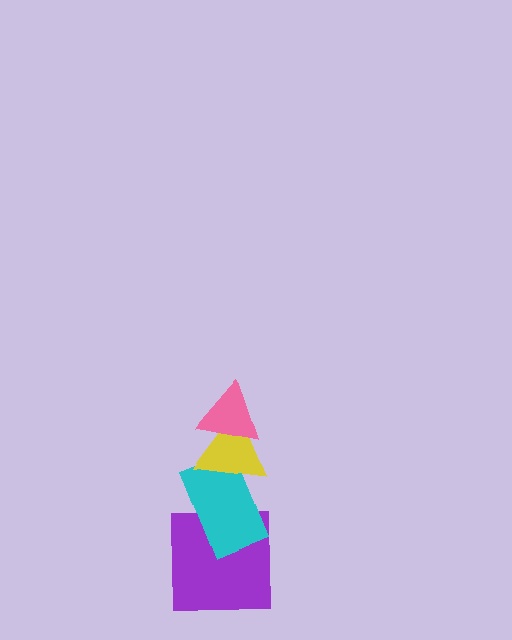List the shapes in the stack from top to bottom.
From top to bottom: the pink triangle, the yellow triangle, the cyan rectangle, the purple square.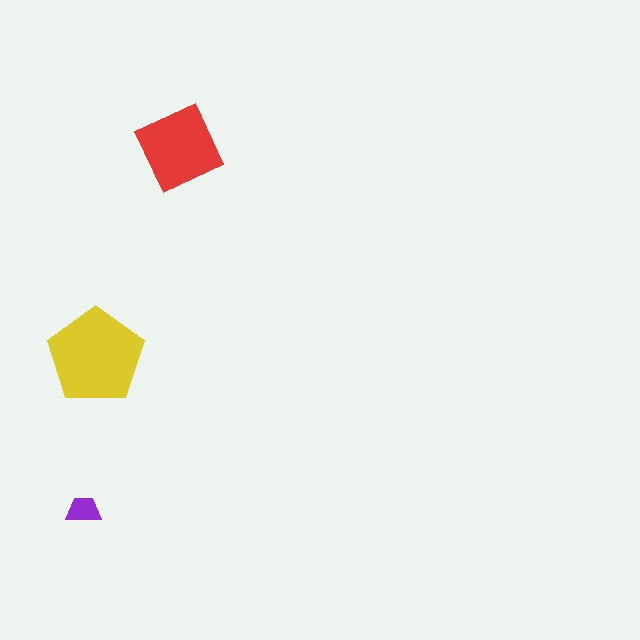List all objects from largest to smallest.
The yellow pentagon, the red diamond, the purple trapezoid.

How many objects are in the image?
There are 3 objects in the image.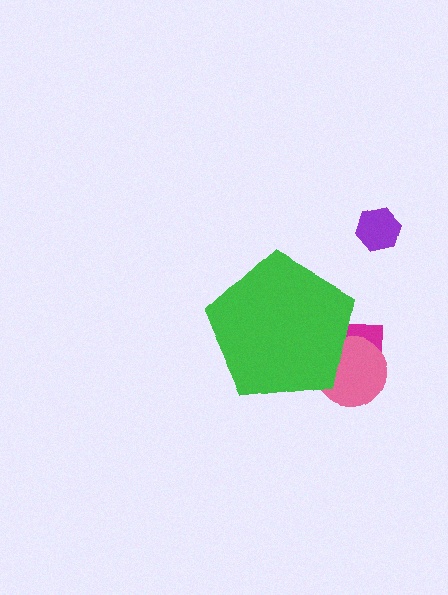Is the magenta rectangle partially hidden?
Yes, the magenta rectangle is partially hidden behind the green pentagon.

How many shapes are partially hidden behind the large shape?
2 shapes are partially hidden.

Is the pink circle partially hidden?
Yes, the pink circle is partially hidden behind the green pentagon.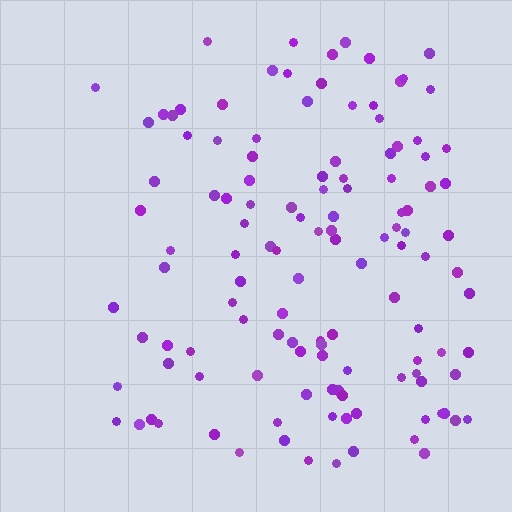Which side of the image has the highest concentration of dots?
The right.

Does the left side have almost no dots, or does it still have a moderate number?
Still a moderate number, just noticeably fewer than the right.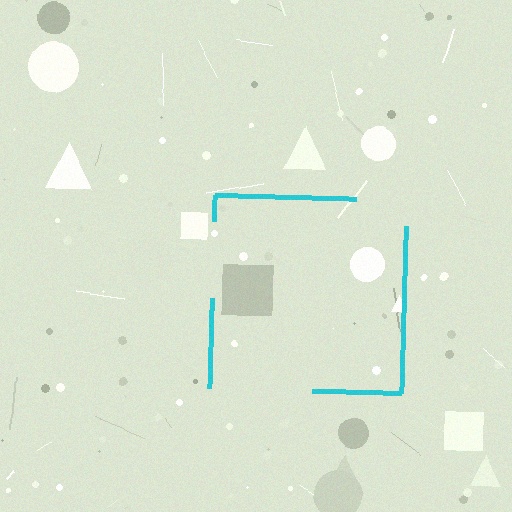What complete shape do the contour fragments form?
The contour fragments form a square.